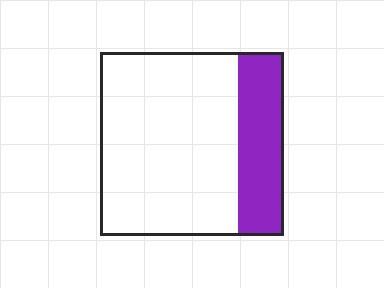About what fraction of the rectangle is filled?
About one quarter (1/4).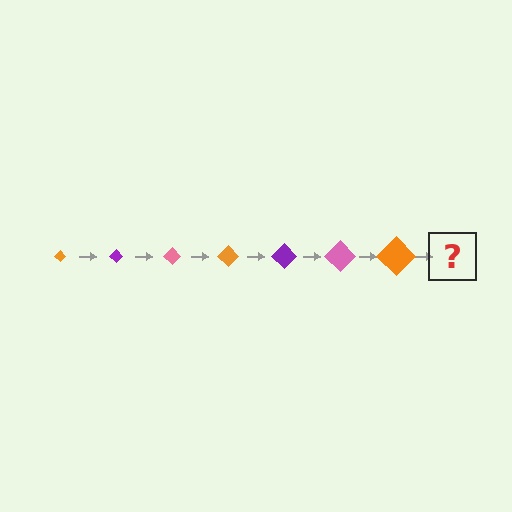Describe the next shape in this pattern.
It should be a purple diamond, larger than the previous one.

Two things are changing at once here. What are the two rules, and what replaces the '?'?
The two rules are that the diamond grows larger each step and the color cycles through orange, purple, and pink. The '?' should be a purple diamond, larger than the previous one.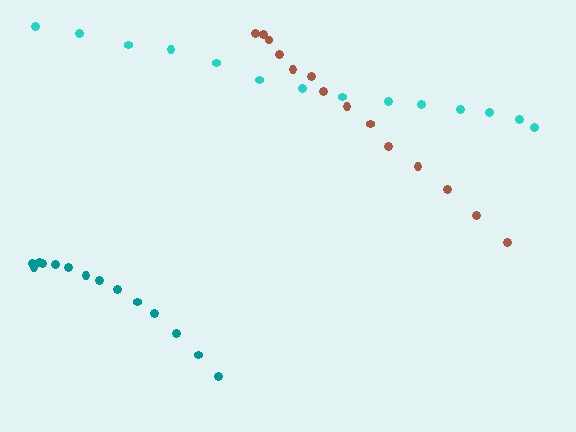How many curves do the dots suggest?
There are 3 distinct paths.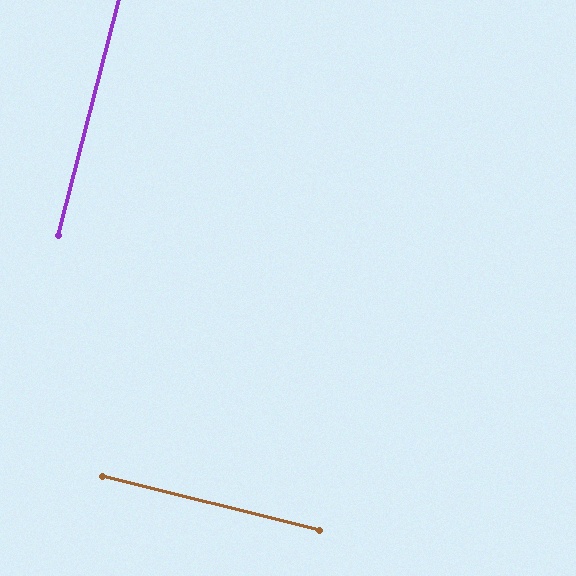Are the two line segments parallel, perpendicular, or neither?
Perpendicular — they meet at approximately 90°.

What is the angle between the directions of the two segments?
Approximately 90 degrees.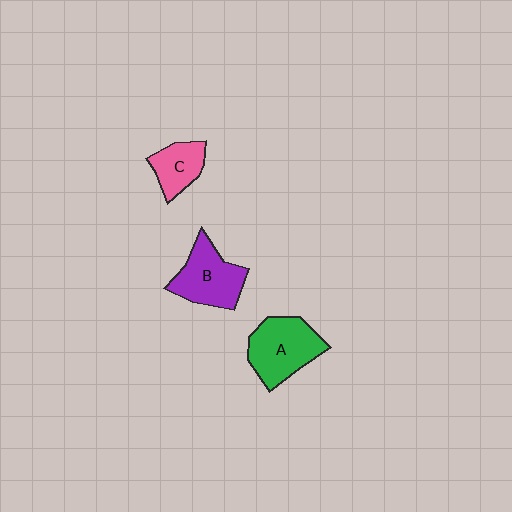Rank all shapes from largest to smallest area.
From largest to smallest: A (green), B (purple), C (pink).